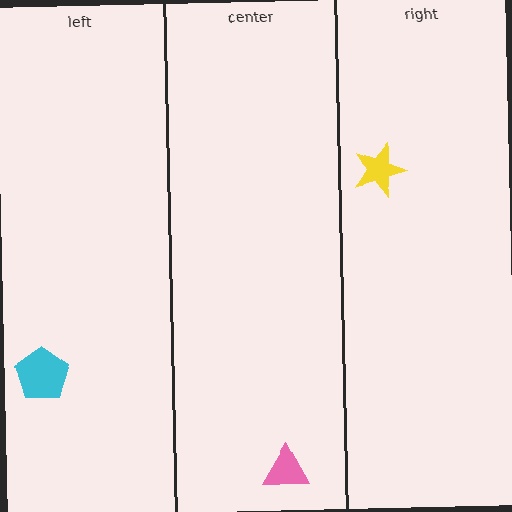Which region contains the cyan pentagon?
The left region.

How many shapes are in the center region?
1.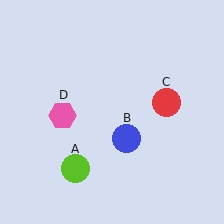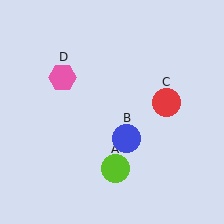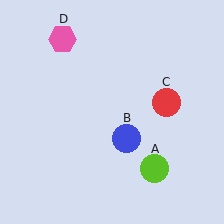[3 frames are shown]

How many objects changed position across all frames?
2 objects changed position: lime circle (object A), pink hexagon (object D).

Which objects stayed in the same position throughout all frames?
Blue circle (object B) and red circle (object C) remained stationary.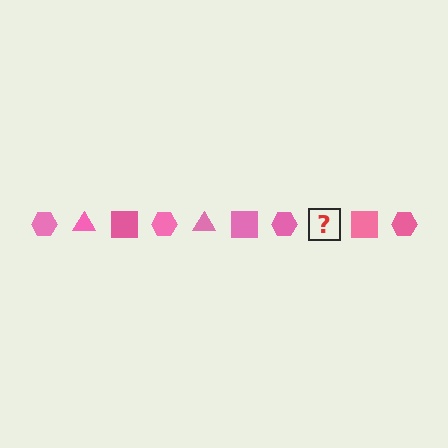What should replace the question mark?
The question mark should be replaced with a pink triangle.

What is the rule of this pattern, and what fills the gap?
The rule is that the pattern cycles through hexagon, triangle, square shapes in pink. The gap should be filled with a pink triangle.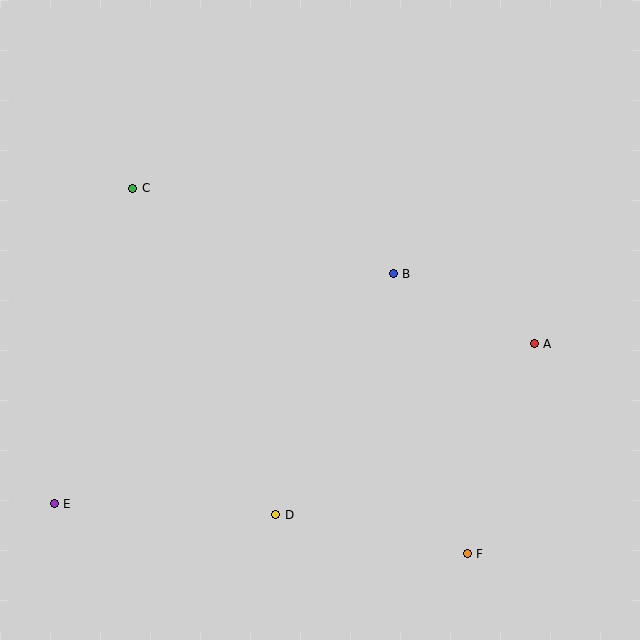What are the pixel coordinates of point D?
Point D is at (276, 515).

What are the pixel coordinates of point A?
Point A is at (534, 344).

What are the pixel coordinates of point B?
Point B is at (393, 274).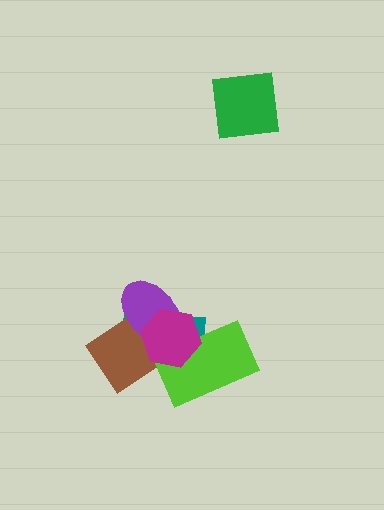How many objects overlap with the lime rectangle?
3 objects overlap with the lime rectangle.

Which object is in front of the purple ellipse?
The magenta hexagon is in front of the purple ellipse.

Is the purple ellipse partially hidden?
Yes, it is partially covered by another shape.